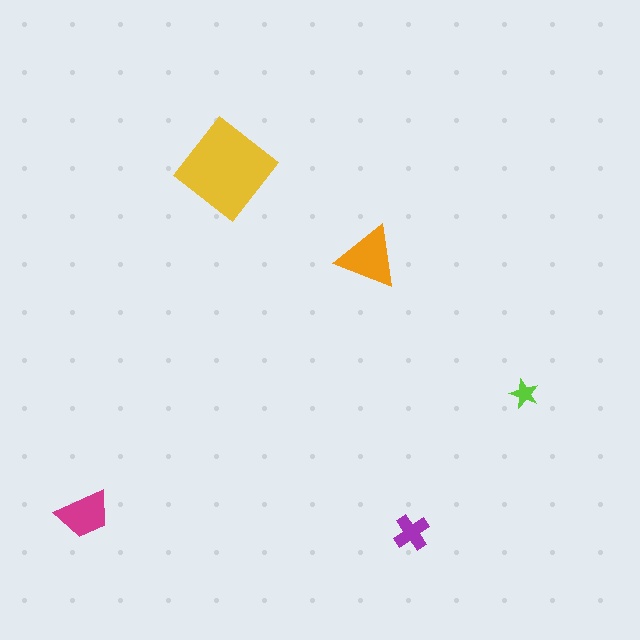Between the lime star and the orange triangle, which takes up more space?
The orange triangle.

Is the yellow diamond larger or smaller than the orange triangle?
Larger.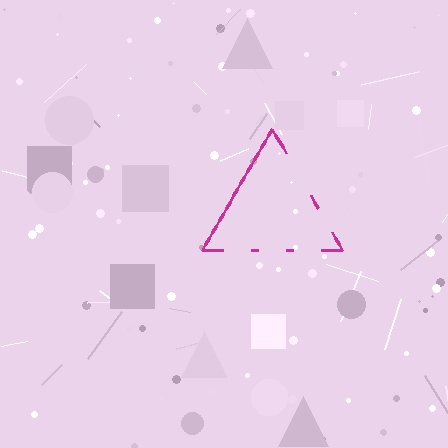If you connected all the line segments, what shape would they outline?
They would outline a triangle.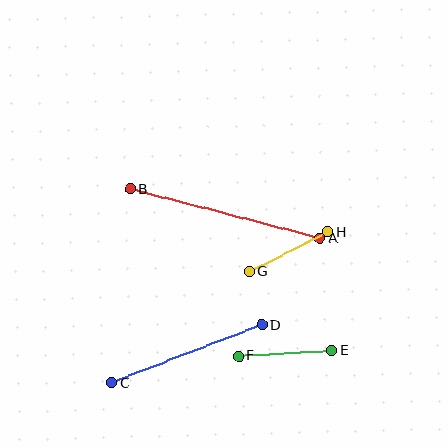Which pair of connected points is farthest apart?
Points A and B are farthest apart.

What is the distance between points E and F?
The distance is approximately 94 pixels.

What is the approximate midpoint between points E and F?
The midpoint is at approximately (285, 353) pixels.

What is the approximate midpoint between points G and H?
The midpoint is at approximately (289, 252) pixels.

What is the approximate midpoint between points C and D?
The midpoint is at approximately (187, 354) pixels.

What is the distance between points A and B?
The distance is approximately 196 pixels.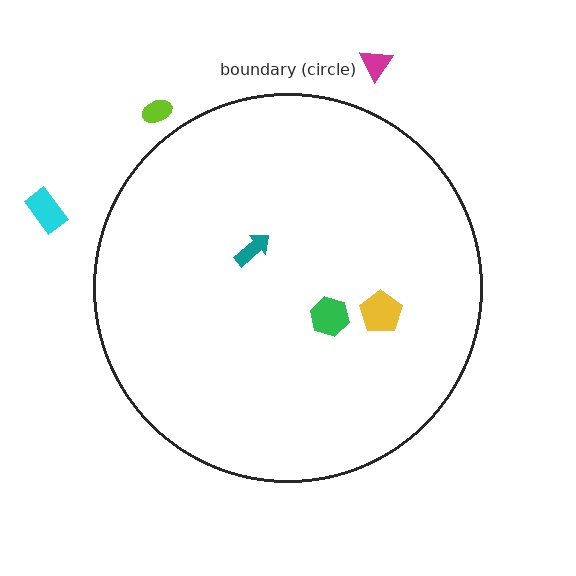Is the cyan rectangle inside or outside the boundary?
Outside.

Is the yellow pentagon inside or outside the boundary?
Inside.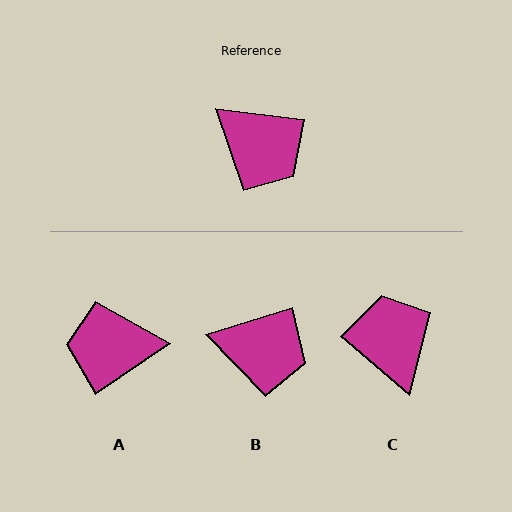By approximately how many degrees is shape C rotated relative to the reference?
Approximately 146 degrees counter-clockwise.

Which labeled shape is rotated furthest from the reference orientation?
C, about 146 degrees away.